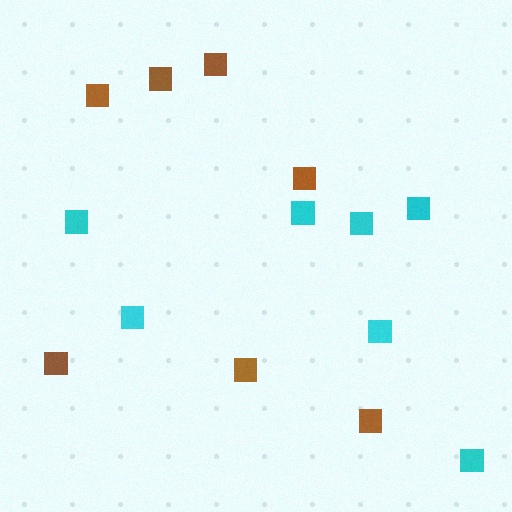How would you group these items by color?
There are 2 groups: one group of brown squares (7) and one group of cyan squares (7).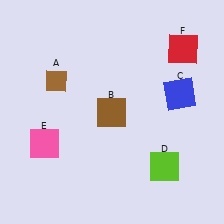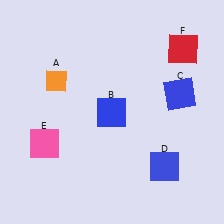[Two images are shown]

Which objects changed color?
A changed from brown to orange. B changed from brown to blue. D changed from lime to blue.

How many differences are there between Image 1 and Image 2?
There are 3 differences between the two images.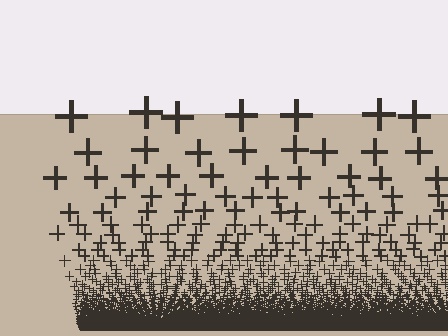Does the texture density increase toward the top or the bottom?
Density increases toward the bottom.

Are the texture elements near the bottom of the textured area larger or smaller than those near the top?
Smaller. The gradient is inverted — elements near the bottom are smaller and denser.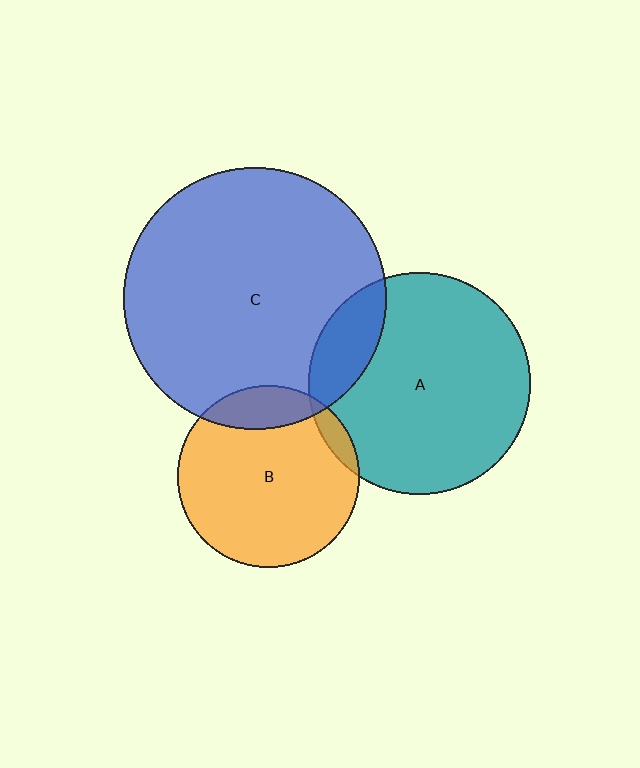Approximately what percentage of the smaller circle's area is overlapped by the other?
Approximately 15%.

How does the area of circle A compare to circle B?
Approximately 1.5 times.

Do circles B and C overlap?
Yes.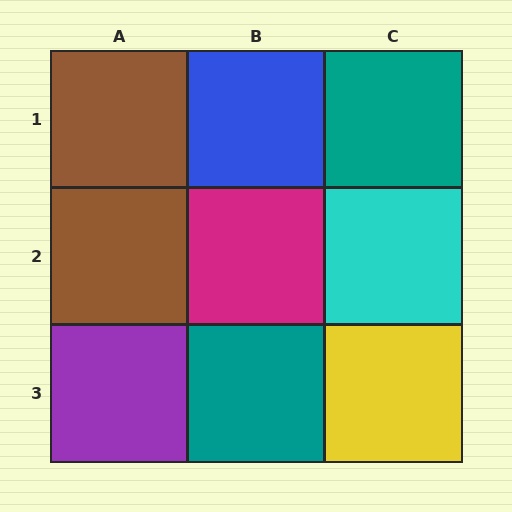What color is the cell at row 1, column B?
Blue.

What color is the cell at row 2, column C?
Cyan.